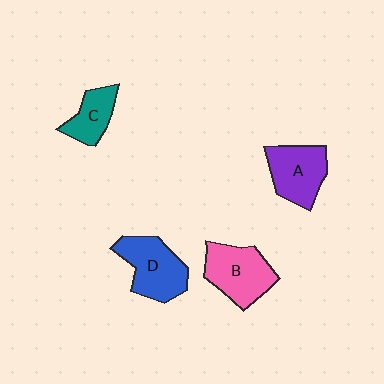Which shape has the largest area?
Shape D (blue).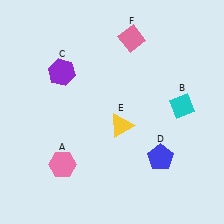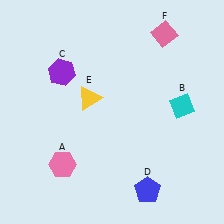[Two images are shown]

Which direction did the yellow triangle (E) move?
The yellow triangle (E) moved left.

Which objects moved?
The objects that moved are: the blue pentagon (D), the yellow triangle (E), the pink diamond (F).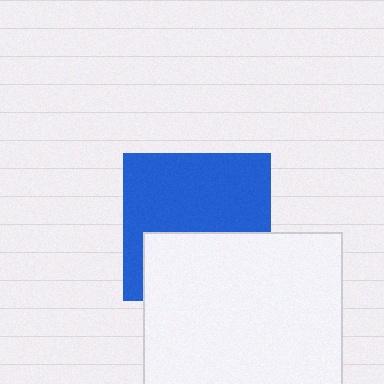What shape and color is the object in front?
The object in front is a white square.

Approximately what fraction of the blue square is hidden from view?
Roughly 41% of the blue square is hidden behind the white square.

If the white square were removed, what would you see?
You would see the complete blue square.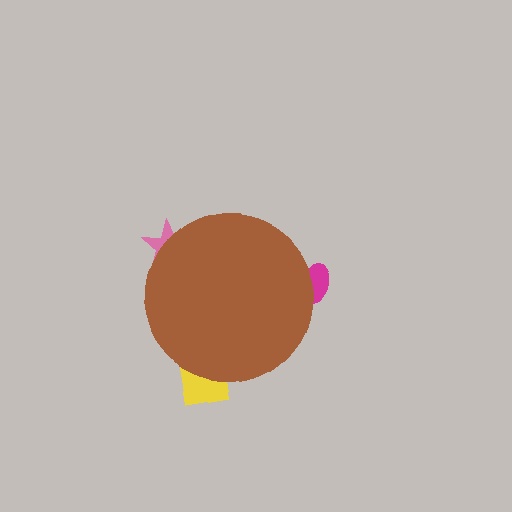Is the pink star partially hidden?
Yes, the pink star is partially hidden behind the brown circle.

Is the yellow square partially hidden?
Yes, the yellow square is partially hidden behind the brown circle.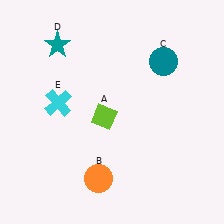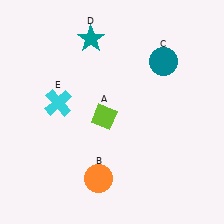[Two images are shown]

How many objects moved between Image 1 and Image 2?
1 object moved between the two images.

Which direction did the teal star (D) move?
The teal star (D) moved right.